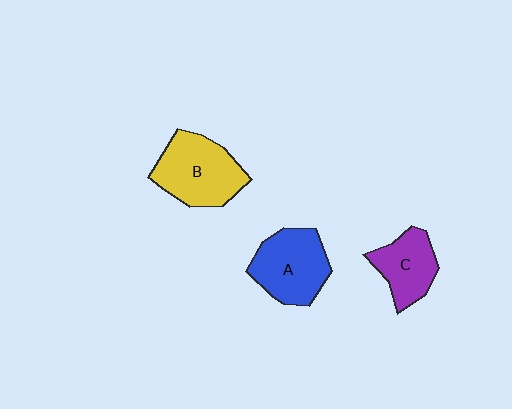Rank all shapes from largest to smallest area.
From largest to smallest: B (yellow), A (blue), C (purple).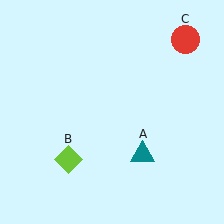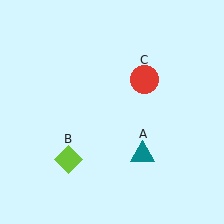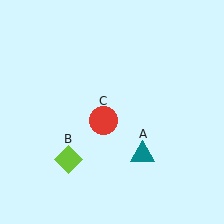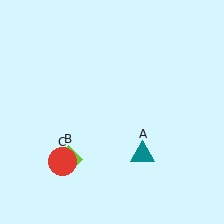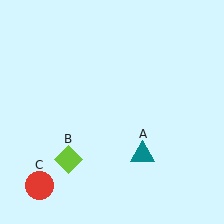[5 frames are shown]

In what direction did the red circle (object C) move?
The red circle (object C) moved down and to the left.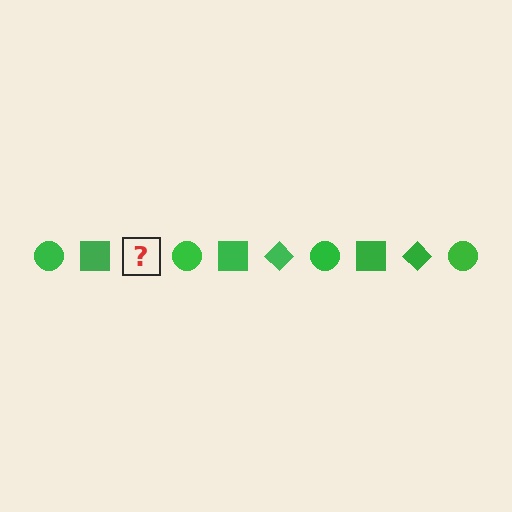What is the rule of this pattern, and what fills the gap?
The rule is that the pattern cycles through circle, square, diamond shapes in green. The gap should be filled with a green diamond.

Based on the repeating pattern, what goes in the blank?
The blank should be a green diamond.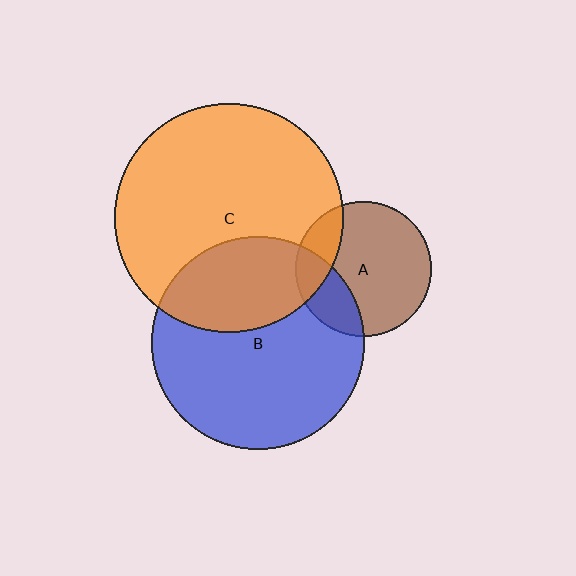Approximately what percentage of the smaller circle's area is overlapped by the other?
Approximately 30%.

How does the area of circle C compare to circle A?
Approximately 2.9 times.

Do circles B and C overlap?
Yes.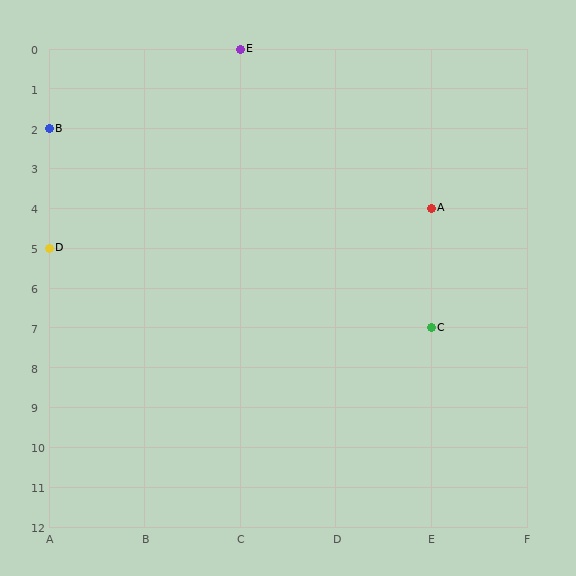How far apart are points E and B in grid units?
Points E and B are 2 columns and 2 rows apart (about 2.8 grid units diagonally).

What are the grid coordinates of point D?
Point D is at grid coordinates (A, 5).